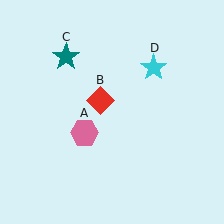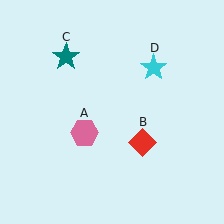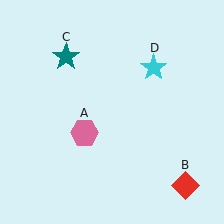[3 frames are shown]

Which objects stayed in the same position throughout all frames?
Pink hexagon (object A) and teal star (object C) and cyan star (object D) remained stationary.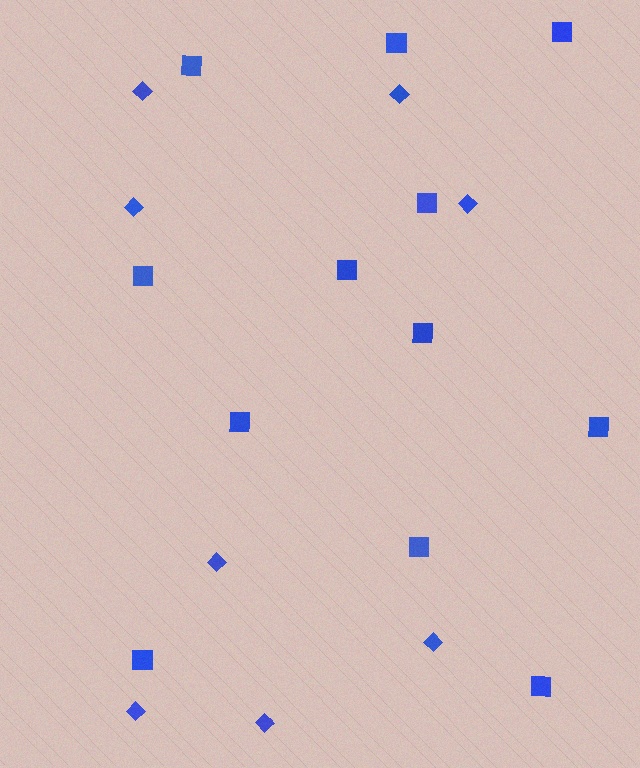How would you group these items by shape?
There are 2 groups: one group of squares (12) and one group of diamonds (8).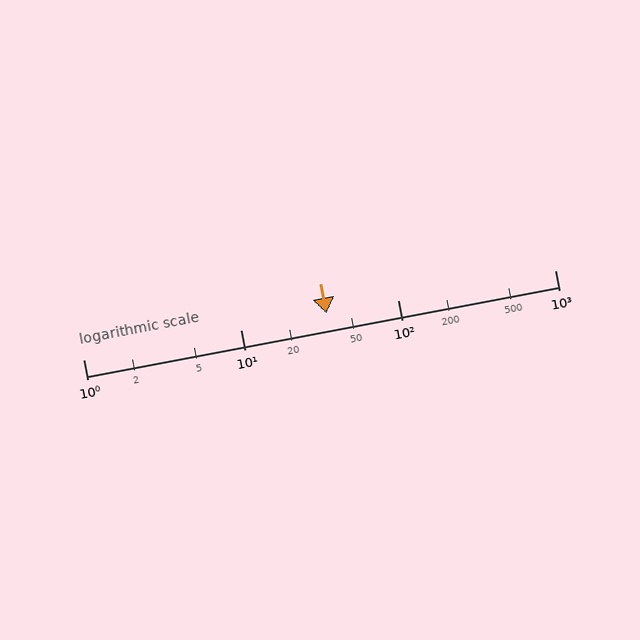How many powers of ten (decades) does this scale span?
The scale spans 3 decades, from 1 to 1000.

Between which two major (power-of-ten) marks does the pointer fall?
The pointer is between 10 and 100.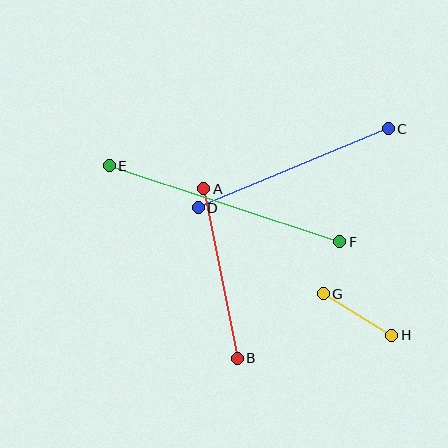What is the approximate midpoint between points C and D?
The midpoint is at approximately (293, 168) pixels.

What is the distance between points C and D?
The distance is approximately 206 pixels.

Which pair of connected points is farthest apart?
Points E and F are farthest apart.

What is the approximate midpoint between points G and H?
The midpoint is at approximately (358, 314) pixels.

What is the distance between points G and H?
The distance is approximately 80 pixels.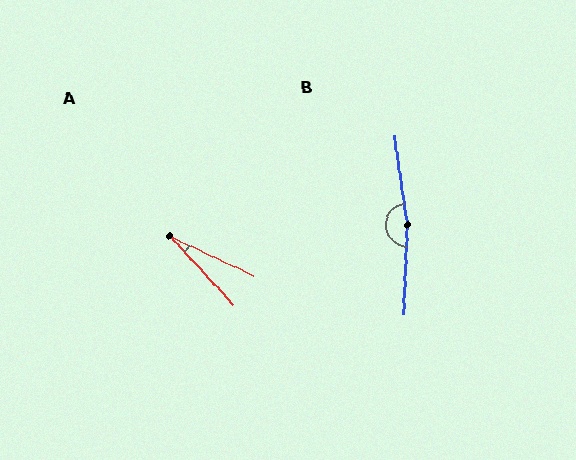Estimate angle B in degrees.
Approximately 170 degrees.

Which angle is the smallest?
A, at approximately 22 degrees.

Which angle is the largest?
B, at approximately 170 degrees.